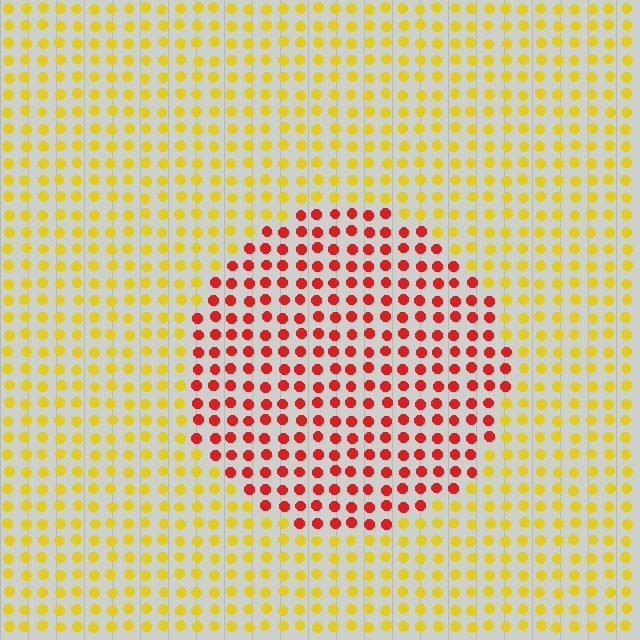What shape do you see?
I see a circle.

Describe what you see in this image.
The image is filled with small yellow elements in a uniform arrangement. A circle-shaped region is visible where the elements are tinted to a slightly different hue, forming a subtle color boundary.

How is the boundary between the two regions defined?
The boundary is defined purely by a slight shift in hue (about 55 degrees). Spacing, size, and orientation are identical on both sides.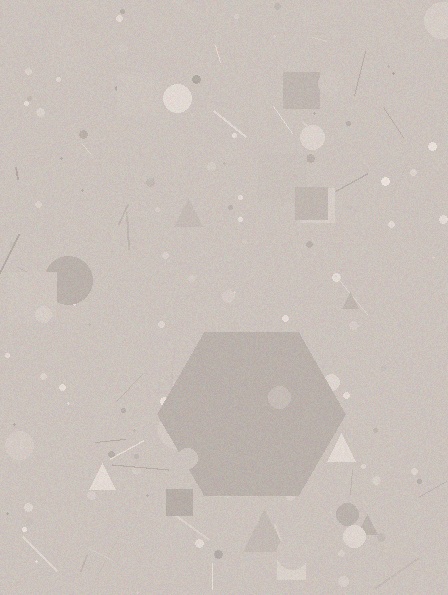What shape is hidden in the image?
A hexagon is hidden in the image.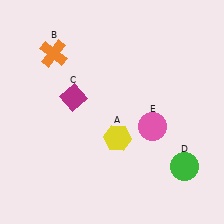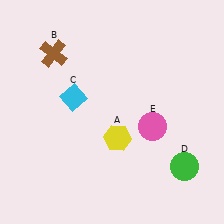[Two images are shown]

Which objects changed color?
B changed from orange to brown. C changed from magenta to cyan.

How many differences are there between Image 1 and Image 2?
There are 2 differences between the two images.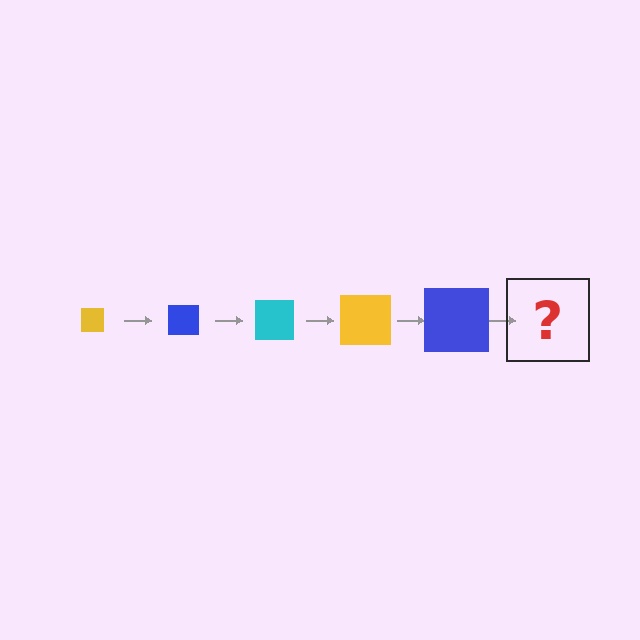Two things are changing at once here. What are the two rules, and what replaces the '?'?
The two rules are that the square grows larger each step and the color cycles through yellow, blue, and cyan. The '?' should be a cyan square, larger than the previous one.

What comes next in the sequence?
The next element should be a cyan square, larger than the previous one.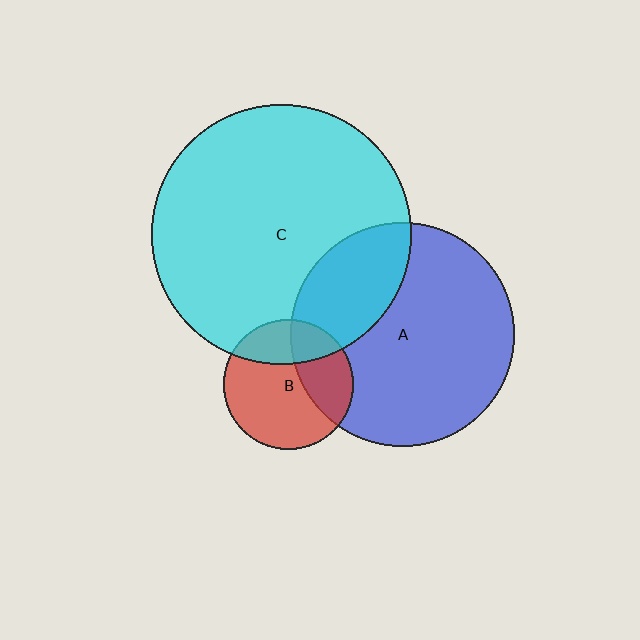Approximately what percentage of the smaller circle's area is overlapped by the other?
Approximately 25%.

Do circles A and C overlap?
Yes.